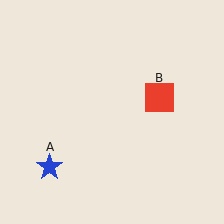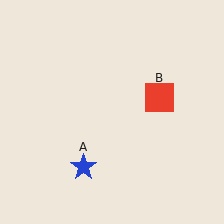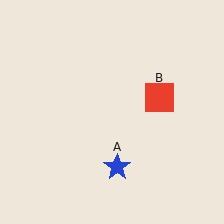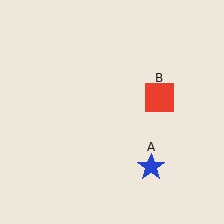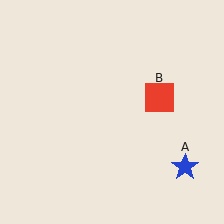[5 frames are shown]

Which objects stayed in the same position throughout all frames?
Red square (object B) remained stationary.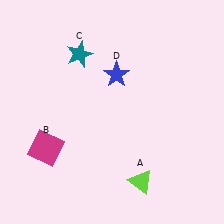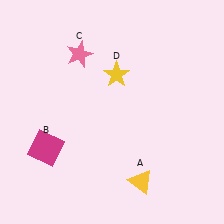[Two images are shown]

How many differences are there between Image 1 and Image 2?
There are 3 differences between the two images.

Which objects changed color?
A changed from lime to yellow. C changed from teal to pink. D changed from blue to yellow.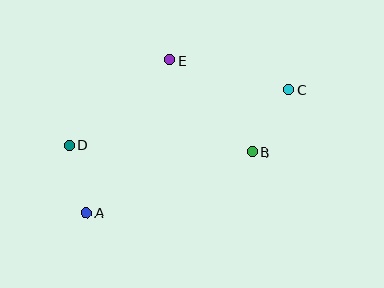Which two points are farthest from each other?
Points A and C are farthest from each other.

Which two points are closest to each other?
Points A and D are closest to each other.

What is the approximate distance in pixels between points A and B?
The distance between A and B is approximately 176 pixels.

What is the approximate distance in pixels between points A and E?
The distance between A and E is approximately 174 pixels.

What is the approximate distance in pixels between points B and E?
The distance between B and E is approximately 123 pixels.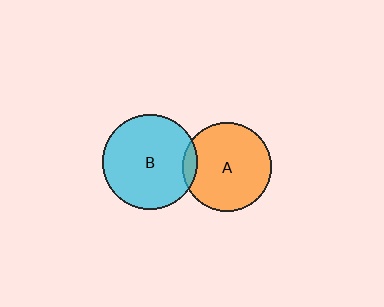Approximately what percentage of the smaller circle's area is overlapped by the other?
Approximately 10%.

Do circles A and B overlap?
Yes.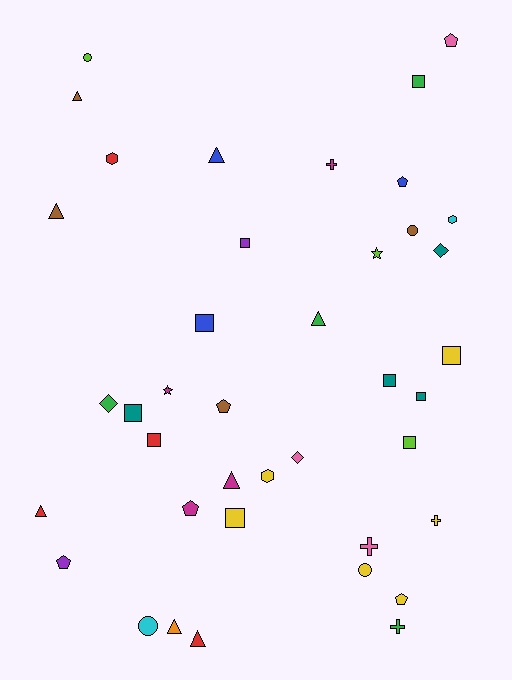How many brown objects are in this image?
There are 4 brown objects.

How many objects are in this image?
There are 40 objects.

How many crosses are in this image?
There are 4 crosses.